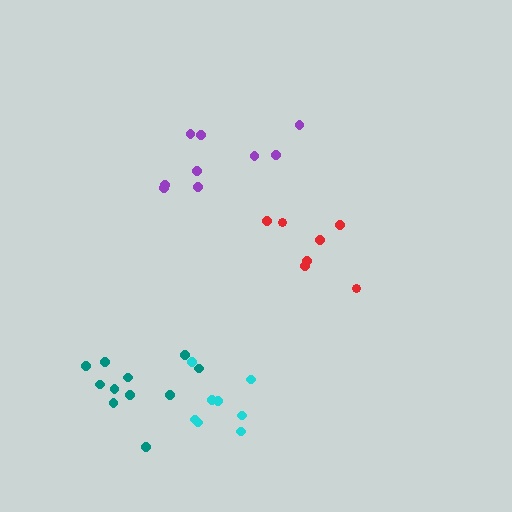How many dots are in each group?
Group 1: 9 dots, Group 2: 7 dots, Group 3: 11 dots, Group 4: 8 dots (35 total).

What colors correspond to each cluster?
The clusters are colored: purple, red, teal, cyan.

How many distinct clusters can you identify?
There are 4 distinct clusters.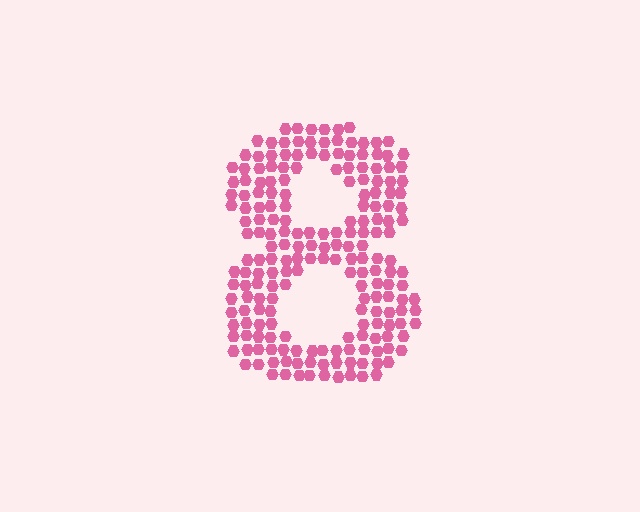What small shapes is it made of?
It is made of small hexagons.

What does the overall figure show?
The overall figure shows the digit 8.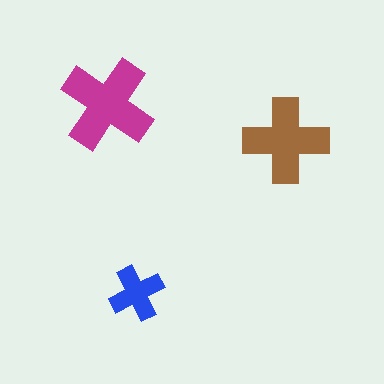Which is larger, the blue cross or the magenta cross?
The magenta one.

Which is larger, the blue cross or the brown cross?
The brown one.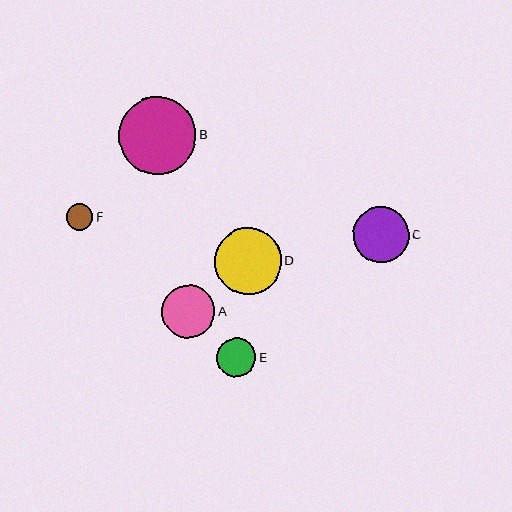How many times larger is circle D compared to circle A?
Circle D is approximately 1.3 times the size of circle A.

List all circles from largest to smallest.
From largest to smallest: B, D, C, A, E, F.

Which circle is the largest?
Circle B is the largest with a size of approximately 78 pixels.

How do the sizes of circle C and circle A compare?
Circle C and circle A are approximately the same size.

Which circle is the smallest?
Circle F is the smallest with a size of approximately 27 pixels.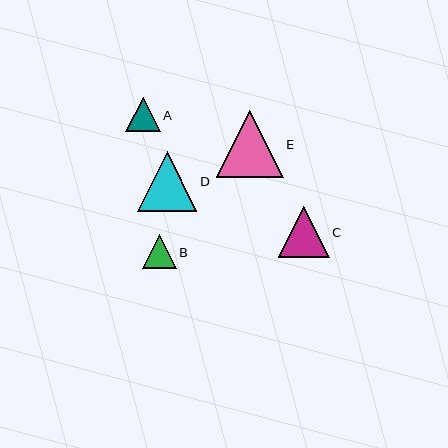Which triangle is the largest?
Triangle E is the largest with a size of approximately 67 pixels.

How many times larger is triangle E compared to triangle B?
Triangle E is approximately 2.0 times the size of triangle B.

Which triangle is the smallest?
Triangle B is the smallest with a size of approximately 34 pixels.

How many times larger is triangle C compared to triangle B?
Triangle C is approximately 1.5 times the size of triangle B.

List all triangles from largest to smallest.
From largest to smallest: E, D, C, A, B.